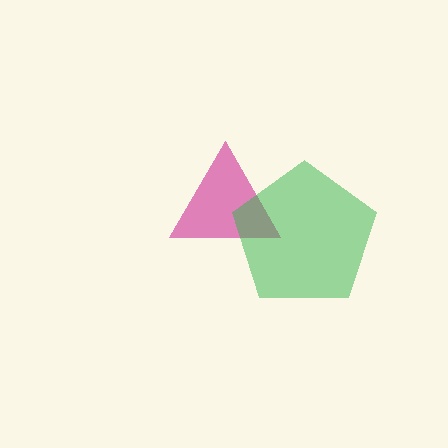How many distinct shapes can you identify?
There are 2 distinct shapes: a magenta triangle, a green pentagon.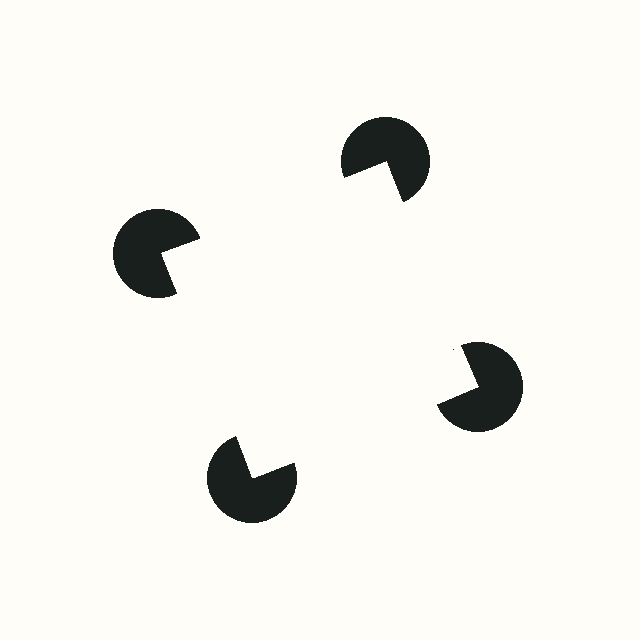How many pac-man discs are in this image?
There are 4 — one at each vertex of the illusory square.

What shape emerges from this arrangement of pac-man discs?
An illusory square — its edges are inferred from the aligned wedge cuts in the pac-man discs, not physically drawn.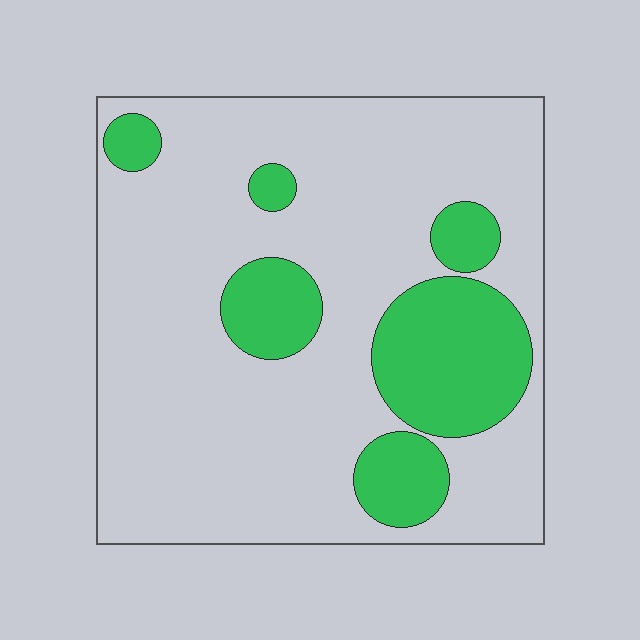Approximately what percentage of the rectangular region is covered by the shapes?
Approximately 20%.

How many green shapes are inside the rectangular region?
6.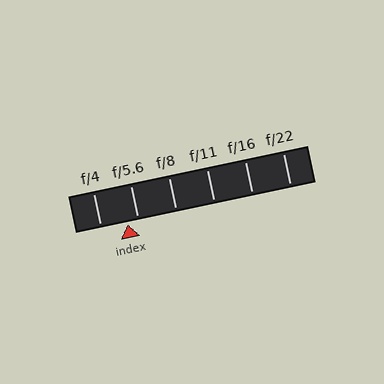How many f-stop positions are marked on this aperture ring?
There are 6 f-stop positions marked.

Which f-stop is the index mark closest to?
The index mark is closest to f/5.6.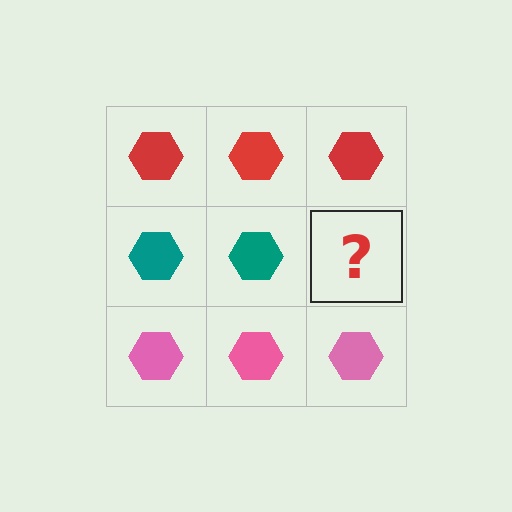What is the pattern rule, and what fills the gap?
The rule is that each row has a consistent color. The gap should be filled with a teal hexagon.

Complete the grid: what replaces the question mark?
The question mark should be replaced with a teal hexagon.